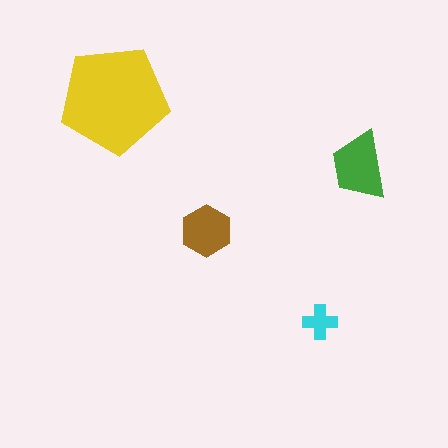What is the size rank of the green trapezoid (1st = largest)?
2nd.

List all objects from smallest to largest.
The cyan cross, the brown hexagon, the green trapezoid, the yellow pentagon.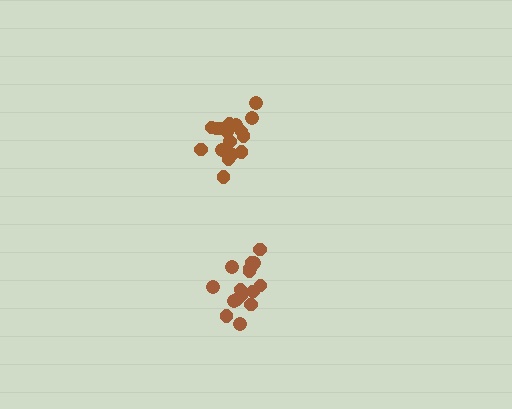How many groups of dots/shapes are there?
There are 2 groups.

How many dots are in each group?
Group 1: 16 dots, Group 2: 17 dots (33 total).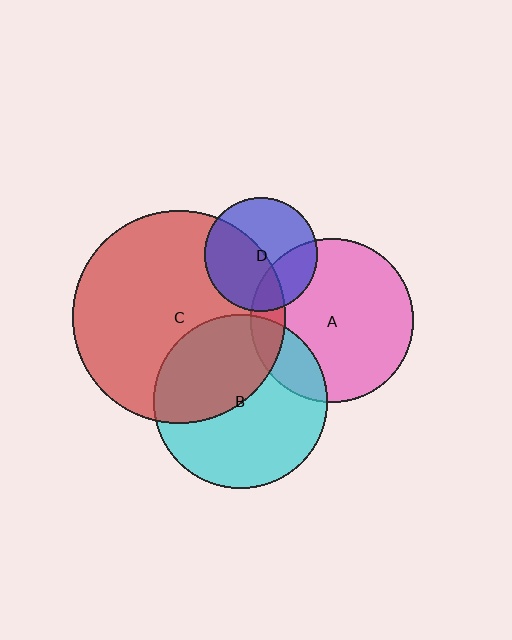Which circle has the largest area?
Circle C (red).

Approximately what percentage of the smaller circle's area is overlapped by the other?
Approximately 50%.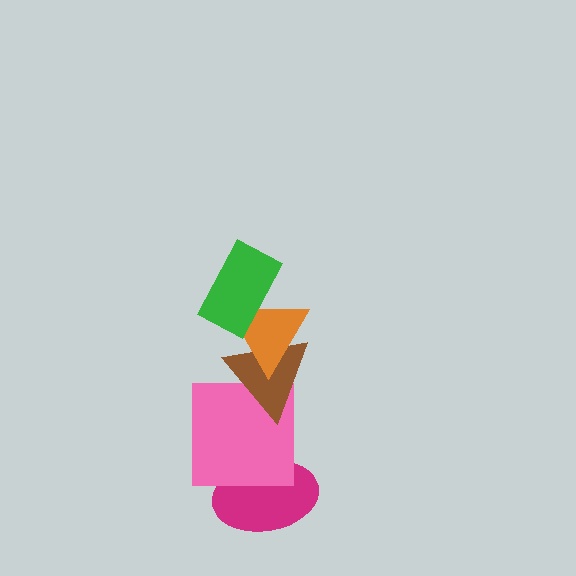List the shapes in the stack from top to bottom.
From top to bottom: the green rectangle, the orange triangle, the brown triangle, the pink square, the magenta ellipse.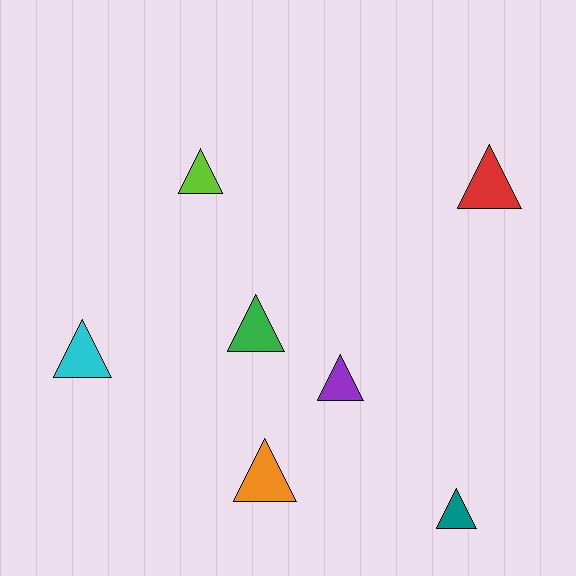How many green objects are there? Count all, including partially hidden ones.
There is 1 green object.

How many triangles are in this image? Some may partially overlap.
There are 7 triangles.